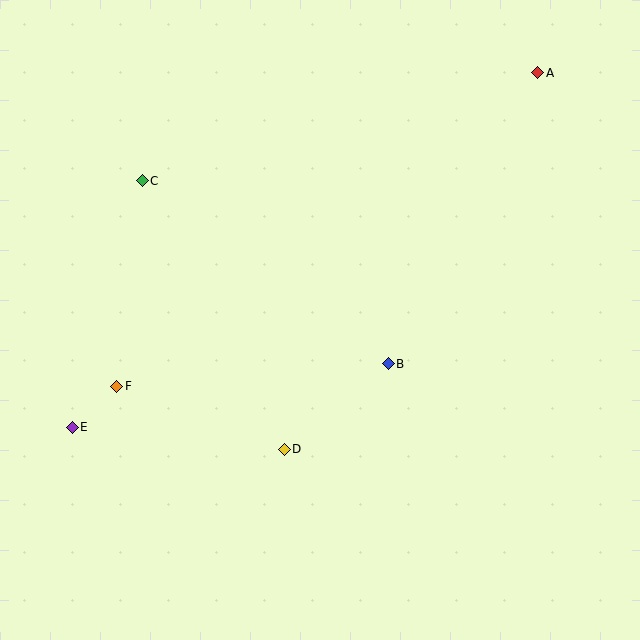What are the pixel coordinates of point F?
Point F is at (117, 386).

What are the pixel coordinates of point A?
Point A is at (538, 73).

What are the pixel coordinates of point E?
Point E is at (72, 427).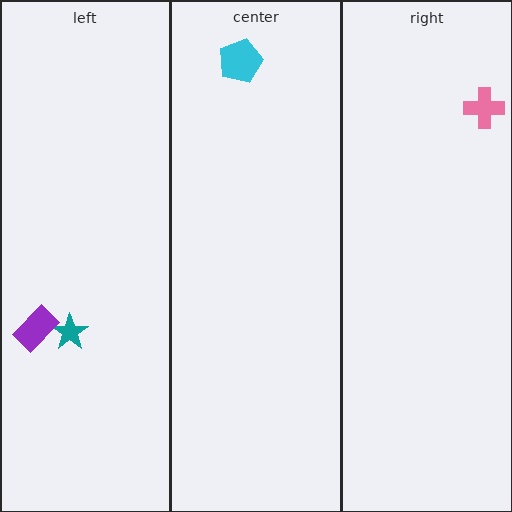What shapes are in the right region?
The pink cross.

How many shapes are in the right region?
1.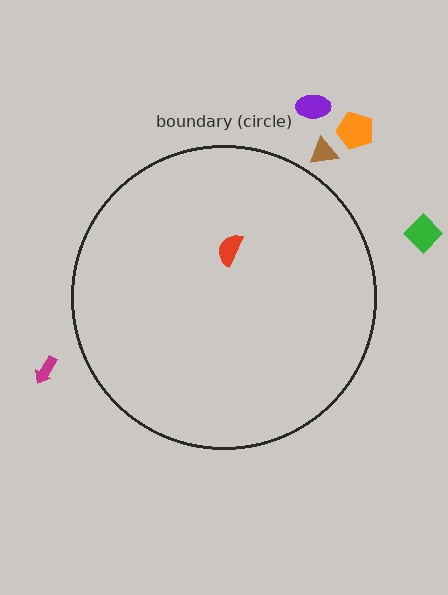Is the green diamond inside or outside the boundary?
Outside.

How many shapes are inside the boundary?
1 inside, 5 outside.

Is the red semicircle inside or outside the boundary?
Inside.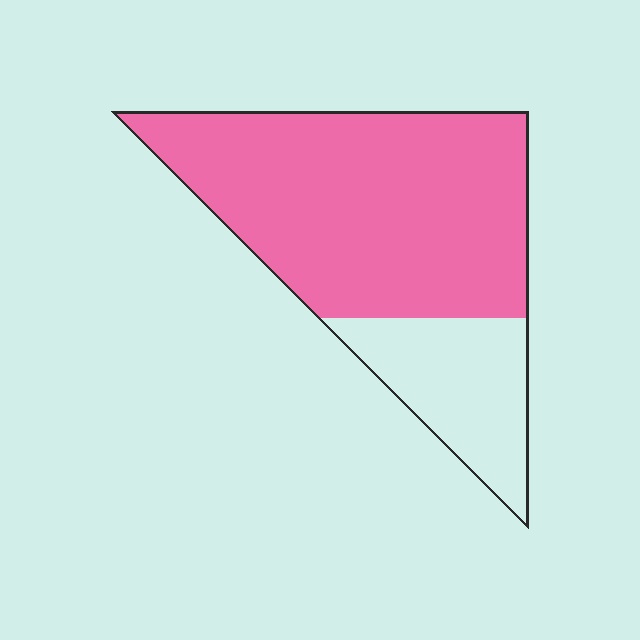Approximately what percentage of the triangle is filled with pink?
Approximately 75%.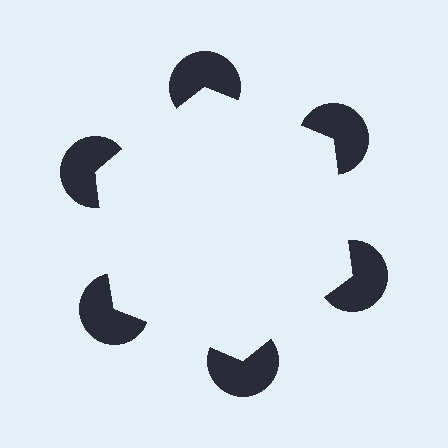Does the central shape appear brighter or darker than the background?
It typically appears slightly brighter than the background, even though no actual brightness change is drawn.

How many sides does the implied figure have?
6 sides.